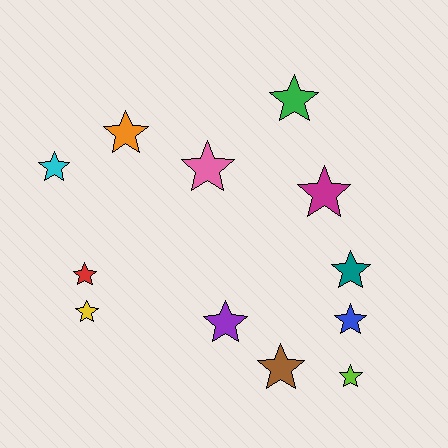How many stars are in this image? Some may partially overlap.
There are 12 stars.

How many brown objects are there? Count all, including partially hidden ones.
There is 1 brown object.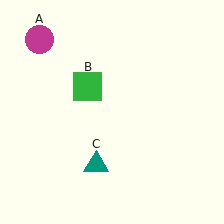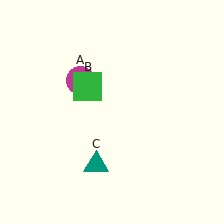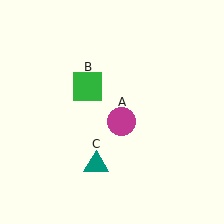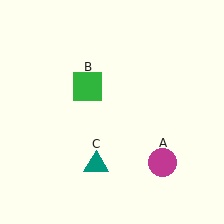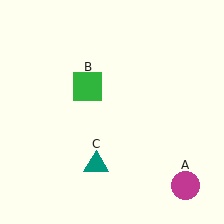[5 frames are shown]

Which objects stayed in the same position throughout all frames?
Green square (object B) and teal triangle (object C) remained stationary.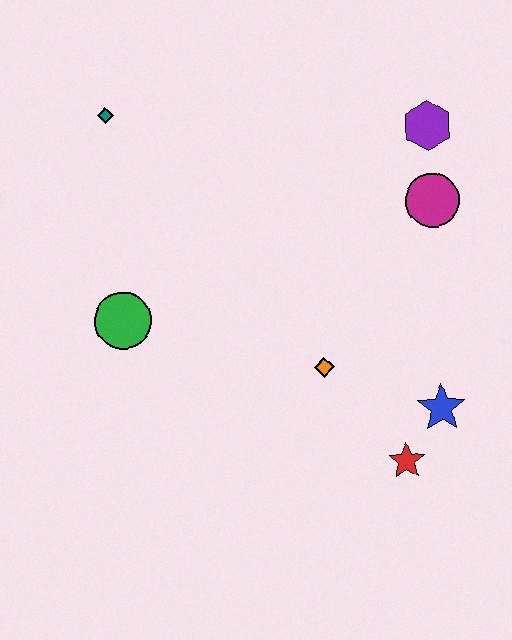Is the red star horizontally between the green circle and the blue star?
Yes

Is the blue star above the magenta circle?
No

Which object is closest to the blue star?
The red star is closest to the blue star.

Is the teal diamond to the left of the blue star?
Yes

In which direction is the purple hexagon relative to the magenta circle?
The purple hexagon is above the magenta circle.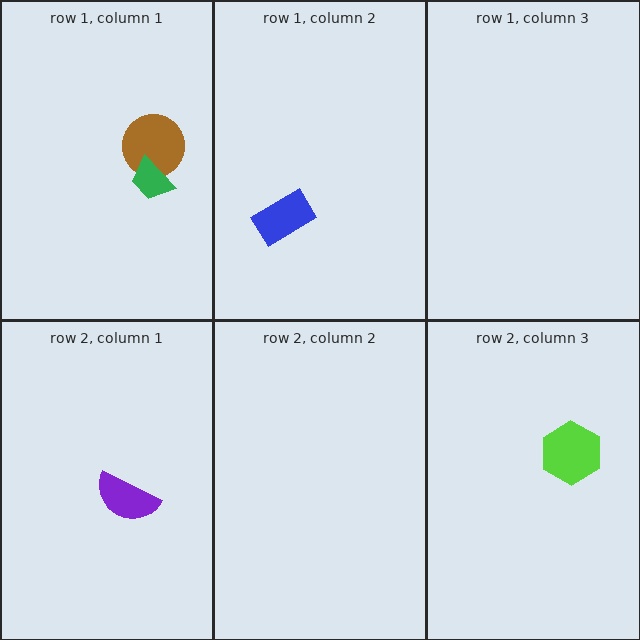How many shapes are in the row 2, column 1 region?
1.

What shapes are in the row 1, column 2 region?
The blue rectangle.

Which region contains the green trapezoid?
The row 1, column 1 region.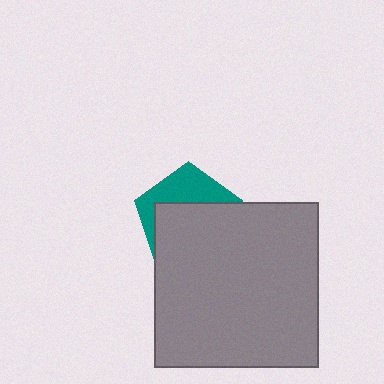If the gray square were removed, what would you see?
You would see the complete teal pentagon.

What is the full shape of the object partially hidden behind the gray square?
The partially hidden object is a teal pentagon.